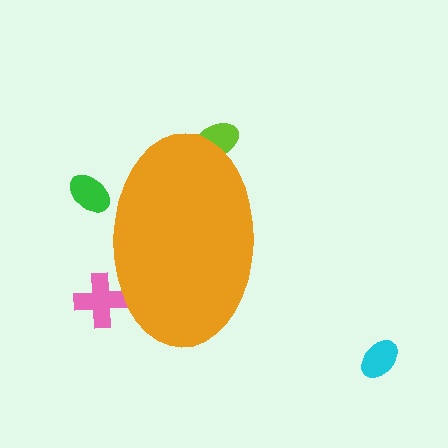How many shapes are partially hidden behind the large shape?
3 shapes are partially hidden.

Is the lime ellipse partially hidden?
Yes, the lime ellipse is partially hidden behind the orange ellipse.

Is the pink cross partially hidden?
Yes, the pink cross is partially hidden behind the orange ellipse.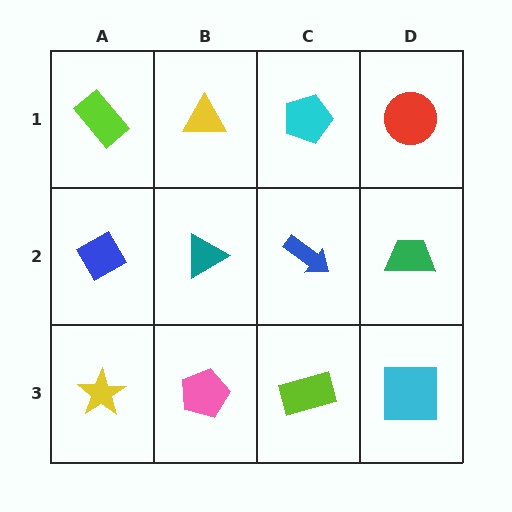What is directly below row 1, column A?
A blue diamond.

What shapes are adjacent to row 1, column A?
A blue diamond (row 2, column A), a yellow triangle (row 1, column B).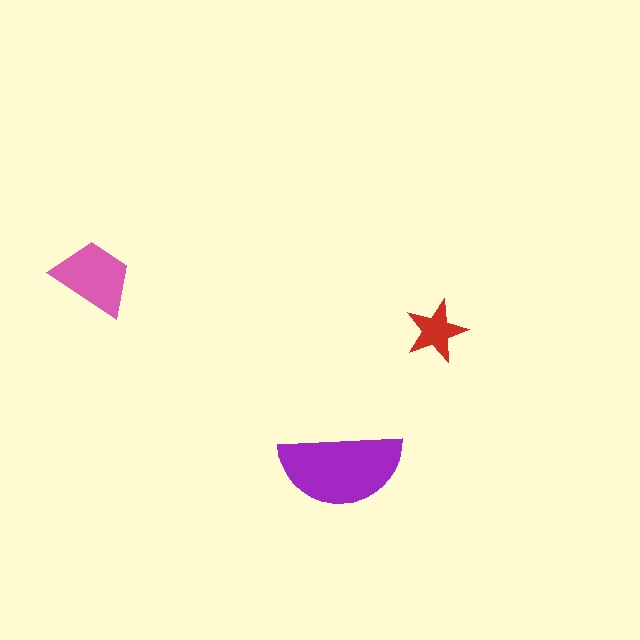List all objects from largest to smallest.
The purple semicircle, the pink trapezoid, the red star.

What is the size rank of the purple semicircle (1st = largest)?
1st.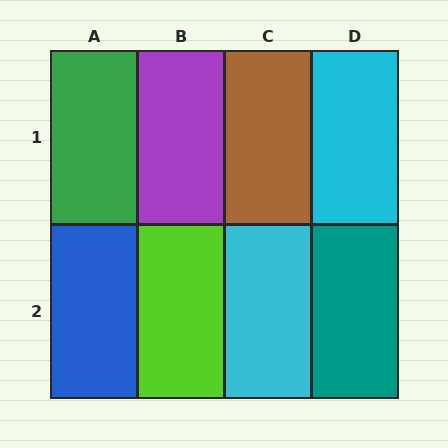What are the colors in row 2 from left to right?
Blue, lime, cyan, teal.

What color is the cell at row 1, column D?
Cyan.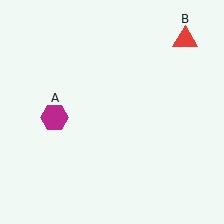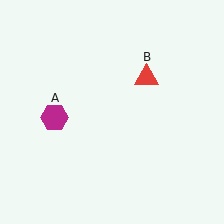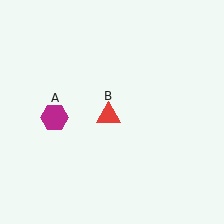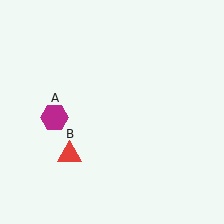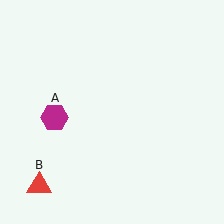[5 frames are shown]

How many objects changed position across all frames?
1 object changed position: red triangle (object B).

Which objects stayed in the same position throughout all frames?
Magenta hexagon (object A) remained stationary.